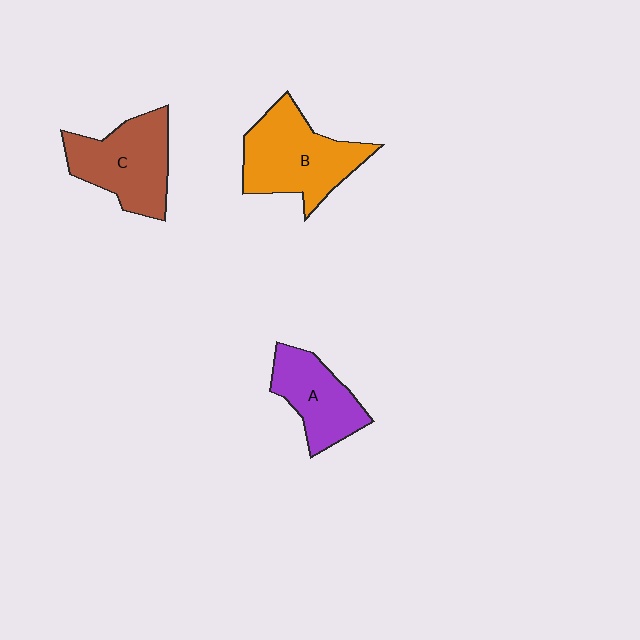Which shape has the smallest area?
Shape A (purple).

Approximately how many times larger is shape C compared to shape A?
Approximately 1.3 times.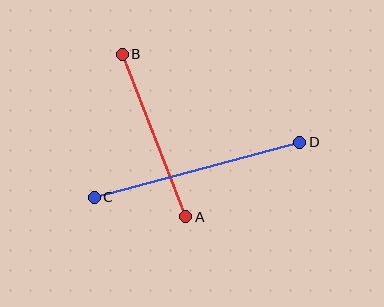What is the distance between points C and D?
The distance is approximately 213 pixels.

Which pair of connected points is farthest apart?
Points C and D are farthest apart.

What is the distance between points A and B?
The distance is approximately 175 pixels.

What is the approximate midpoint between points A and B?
The midpoint is at approximately (154, 136) pixels.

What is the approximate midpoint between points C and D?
The midpoint is at approximately (197, 170) pixels.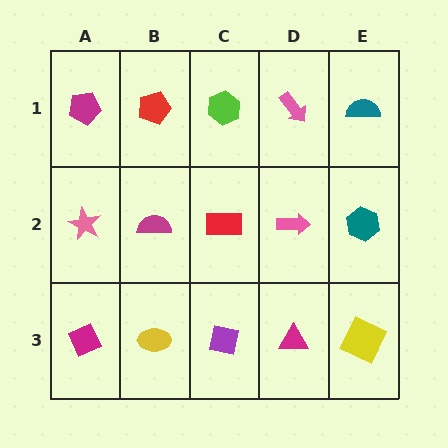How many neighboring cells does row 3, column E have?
2.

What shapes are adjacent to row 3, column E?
A teal hexagon (row 2, column E), a magenta triangle (row 3, column D).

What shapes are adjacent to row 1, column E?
A teal hexagon (row 2, column E), a pink arrow (row 1, column D).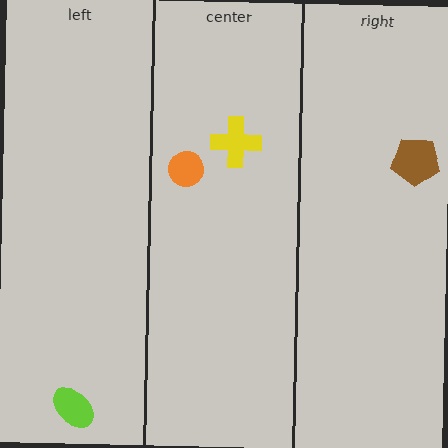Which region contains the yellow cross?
The center region.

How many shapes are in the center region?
2.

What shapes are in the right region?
The brown pentagon.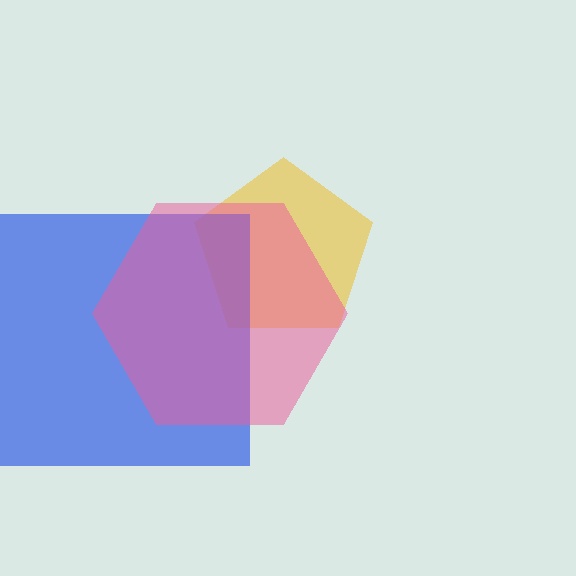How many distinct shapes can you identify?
There are 3 distinct shapes: a yellow pentagon, a blue square, a pink hexagon.